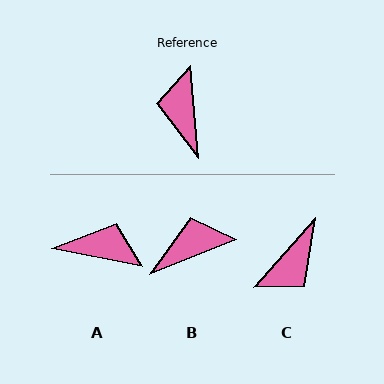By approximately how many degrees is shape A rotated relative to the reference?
Approximately 106 degrees clockwise.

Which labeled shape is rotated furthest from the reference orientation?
C, about 134 degrees away.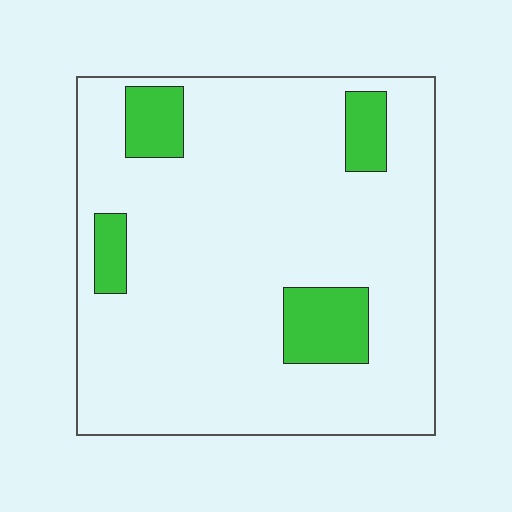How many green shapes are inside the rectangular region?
4.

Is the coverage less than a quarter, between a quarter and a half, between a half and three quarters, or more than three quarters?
Less than a quarter.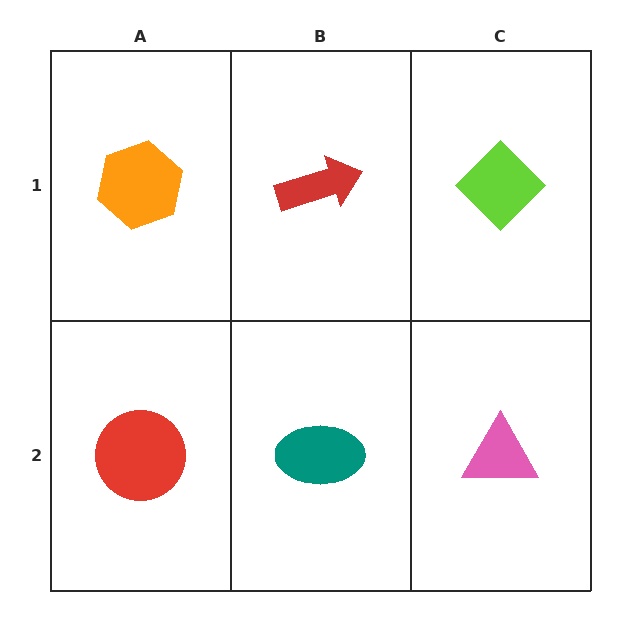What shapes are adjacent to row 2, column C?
A lime diamond (row 1, column C), a teal ellipse (row 2, column B).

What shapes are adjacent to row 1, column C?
A pink triangle (row 2, column C), a red arrow (row 1, column B).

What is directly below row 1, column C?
A pink triangle.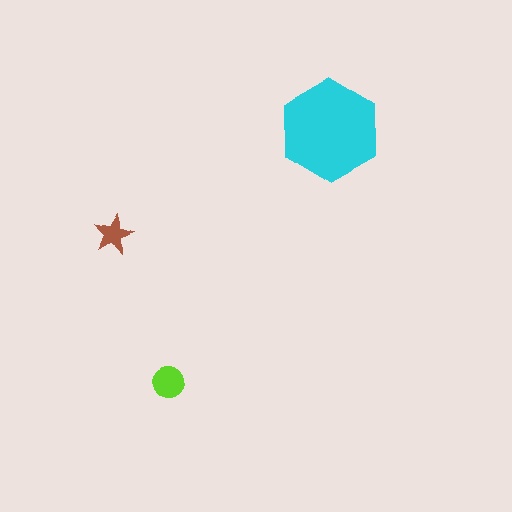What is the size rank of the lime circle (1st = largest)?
2nd.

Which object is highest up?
The cyan hexagon is topmost.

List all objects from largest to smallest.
The cyan hexagon, the lime circle, the brown star.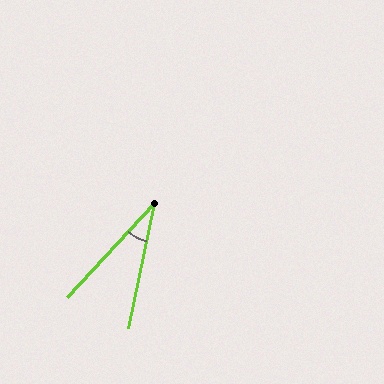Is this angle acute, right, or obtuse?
It is acute.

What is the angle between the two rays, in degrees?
Approximately 31 degrees.